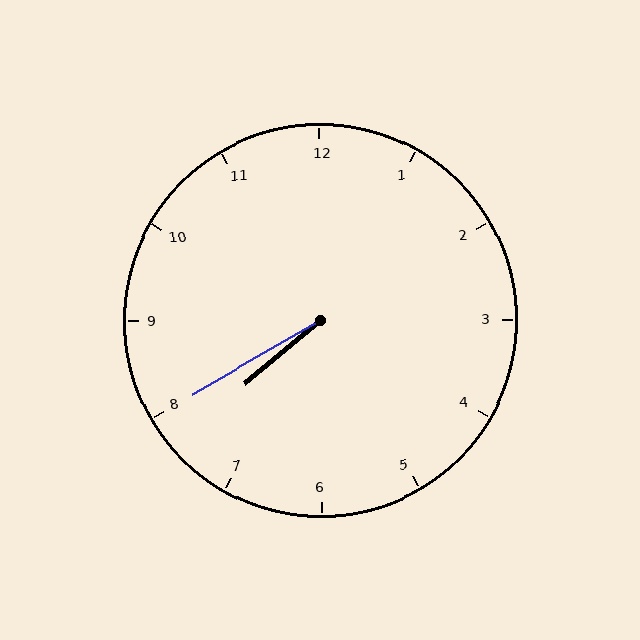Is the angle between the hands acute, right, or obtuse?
It is acute.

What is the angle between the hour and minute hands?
Approximately 10 degrees.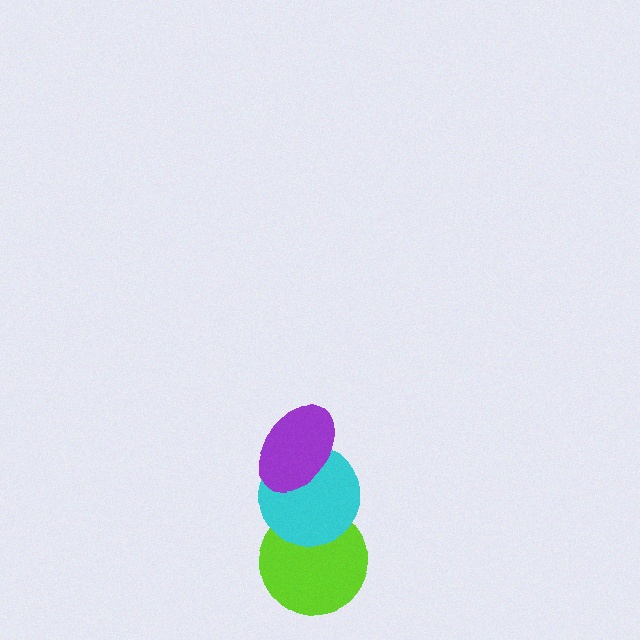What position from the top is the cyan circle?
The cyan circle is 2nd from the top.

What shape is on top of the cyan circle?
The purple ellipse is on top of the cyan circle.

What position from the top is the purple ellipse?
The purple ellipse is 1st from the top.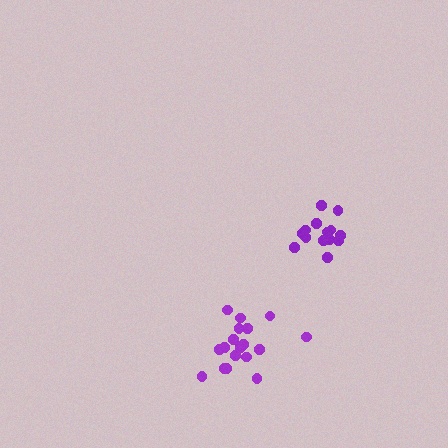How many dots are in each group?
Group 1: 18 dots, Group 2: 14 dots (32 total).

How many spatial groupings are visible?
There are 2 spatial groupings.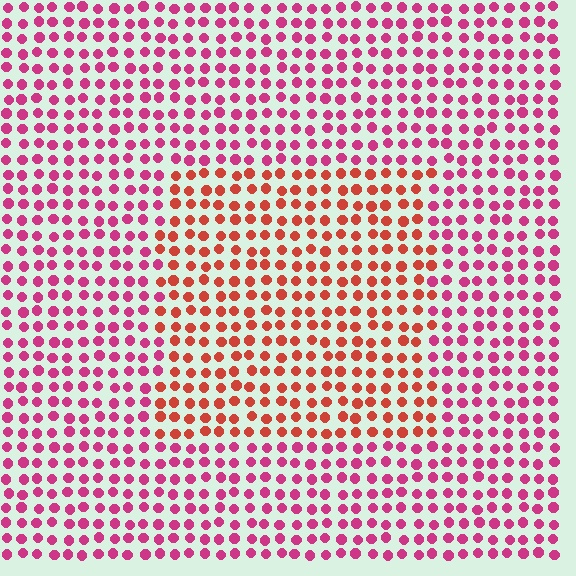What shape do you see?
I see a rectangle.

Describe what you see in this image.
The image is filled with small magenta elements in a uniform arrangement. A rectangle-shaped region is visible where the elements are tinted to a slightly different hue, forming a subtle color boundary.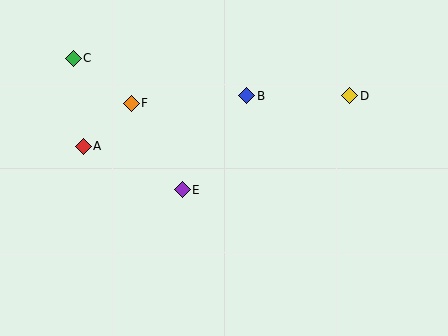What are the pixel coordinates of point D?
Point D is at (350, 96).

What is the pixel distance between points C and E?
The distance between C and E is 171 pixels.